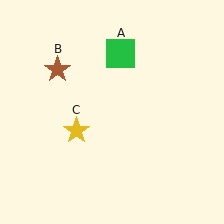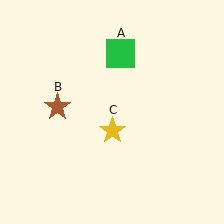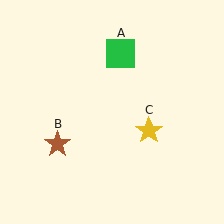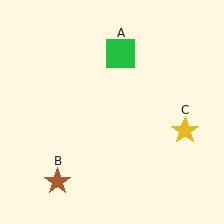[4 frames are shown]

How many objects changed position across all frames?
2 objects changed position: brown star (object B), yellow star (object C).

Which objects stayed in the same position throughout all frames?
Green square (object A) remained stationary.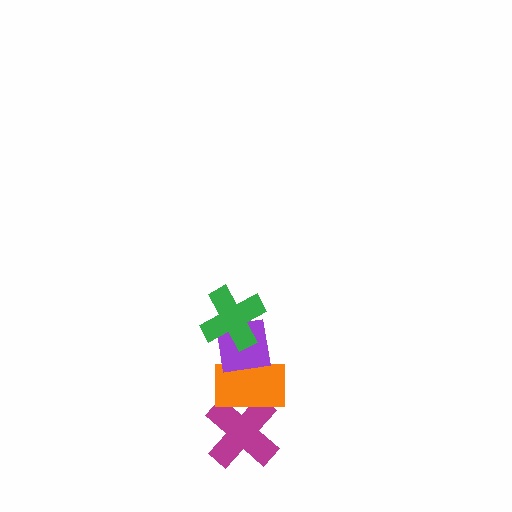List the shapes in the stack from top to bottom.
From top to bottom: the green cross, the purple square, the orange rectangle, the magenta cross.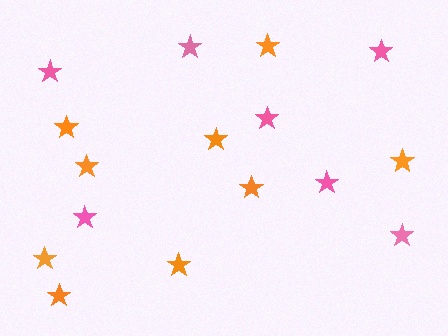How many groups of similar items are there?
There are 2 groups: one group of orange stars (9) and one group of pink stars (7).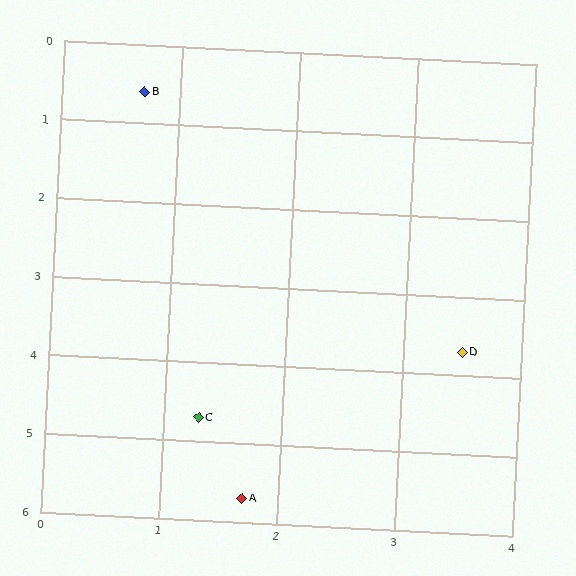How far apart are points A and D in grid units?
Points A and D are about 2.7 grid units apart.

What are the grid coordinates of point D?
Point D is at approximately (3.5, 3.7).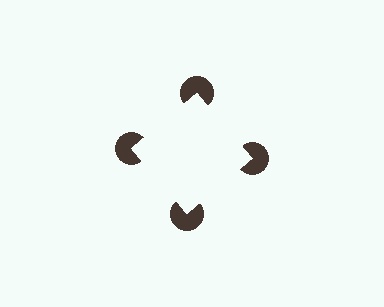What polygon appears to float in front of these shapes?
An illusory square — its edges are inferred from the aligned wedge cuts in the pac-man discs, not physically drawn.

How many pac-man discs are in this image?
There are 4 — one at each vertex of the illusory square.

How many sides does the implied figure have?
4 sides.